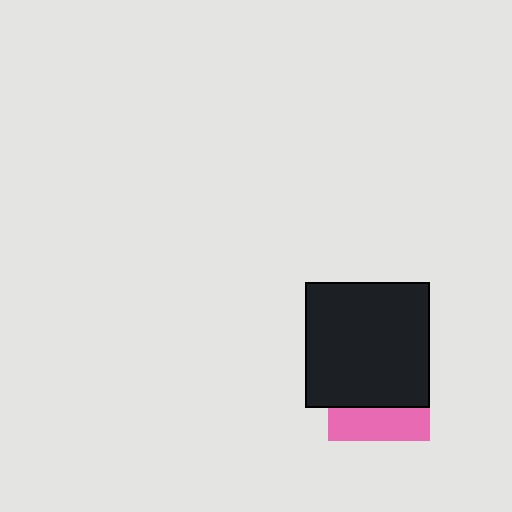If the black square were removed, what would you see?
You would see the complete pink square.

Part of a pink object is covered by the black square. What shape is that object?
It is a square.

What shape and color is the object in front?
The object in front is a black square.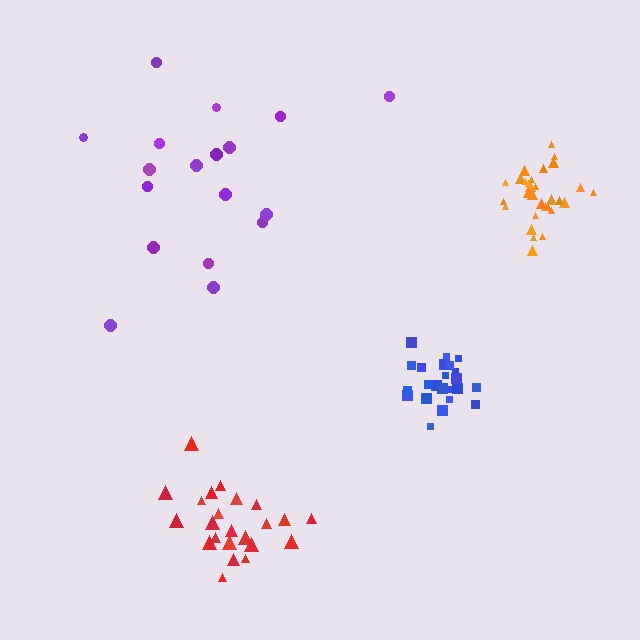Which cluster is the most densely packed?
Orange.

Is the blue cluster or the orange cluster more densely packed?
Orange.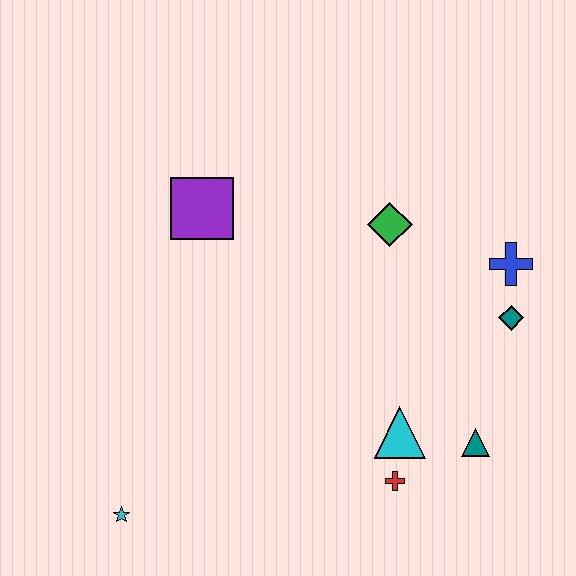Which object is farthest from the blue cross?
The cyan star is farthest from the blue cross.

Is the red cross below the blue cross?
Yes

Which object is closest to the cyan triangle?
The red cross is closest to the cyan triangle.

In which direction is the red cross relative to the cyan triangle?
The red cross is below the cyan triangle.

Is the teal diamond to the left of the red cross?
No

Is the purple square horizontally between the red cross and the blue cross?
No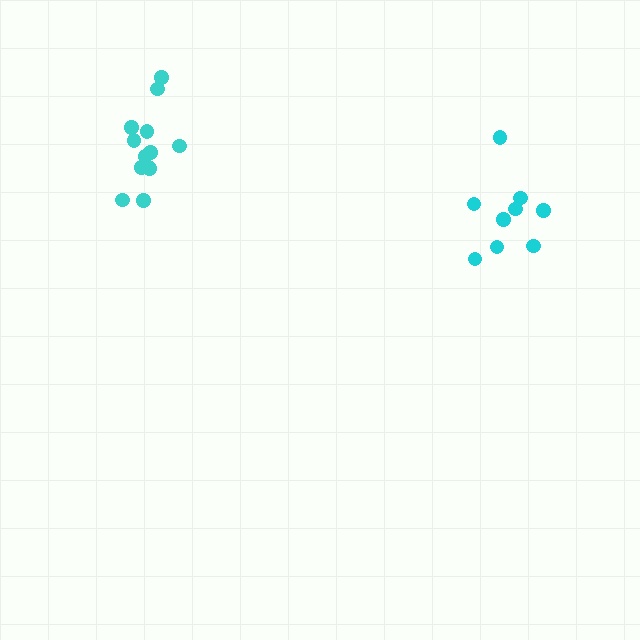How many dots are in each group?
Group 1: 13 dots, Group 2: 9 dots (22 total).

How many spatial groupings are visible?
There are 2 spatial groupings.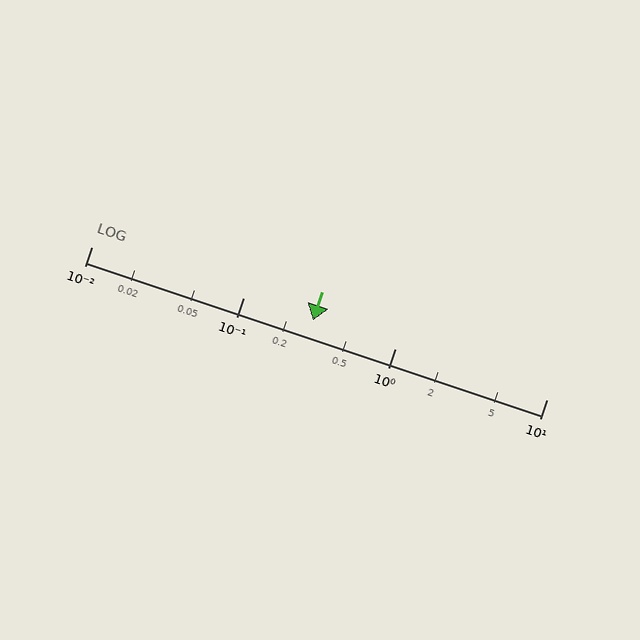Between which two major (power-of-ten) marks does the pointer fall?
The pointer is between 0.1 and 1.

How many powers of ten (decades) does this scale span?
The scale spans 3 decades, from 0.01 to 10.